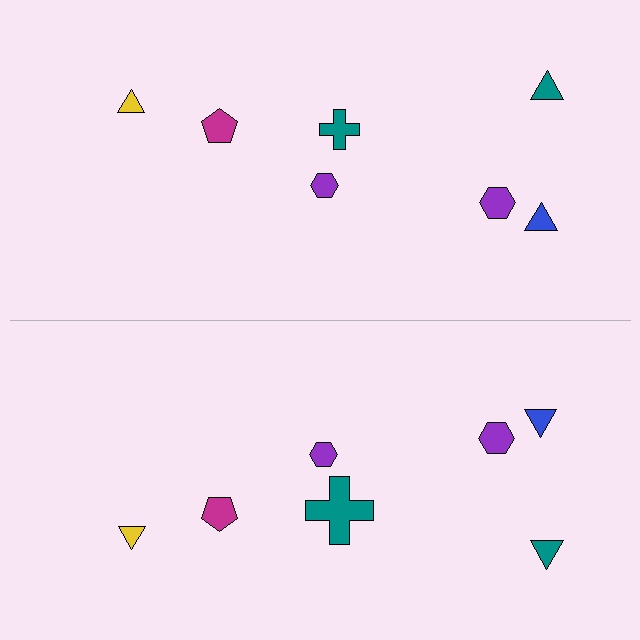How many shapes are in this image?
There are 14 shapes in this image.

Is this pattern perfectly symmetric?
No, the pattern is not perfectly symmetric. The teal cross on the bottom side has a different size than its mirror counterpart.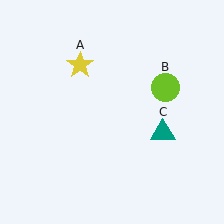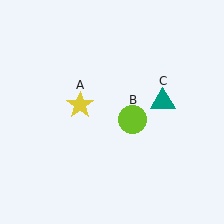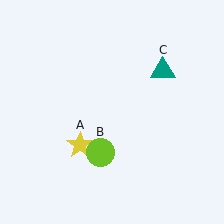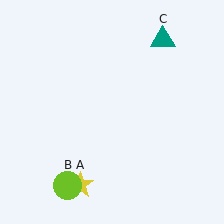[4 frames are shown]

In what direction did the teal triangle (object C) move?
The teal triangle (object C) moved up.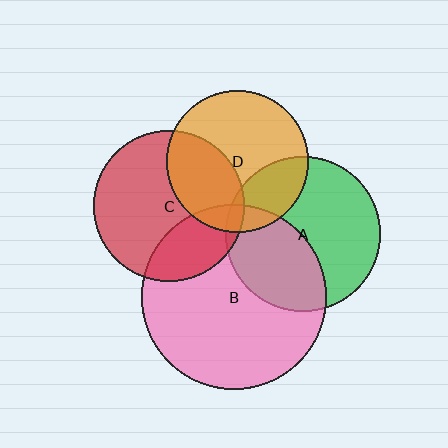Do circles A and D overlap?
Yes.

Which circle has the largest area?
Circle B (pink).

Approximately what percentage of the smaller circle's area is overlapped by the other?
Approximately 25%.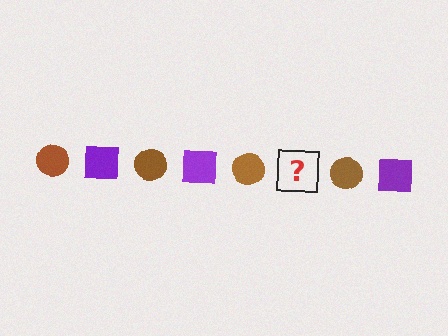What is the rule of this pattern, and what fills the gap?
The rule is that the pattern alternates between brown circle and purple square. The gap should be filled with a purple square.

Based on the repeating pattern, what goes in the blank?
The blank should be a purple square.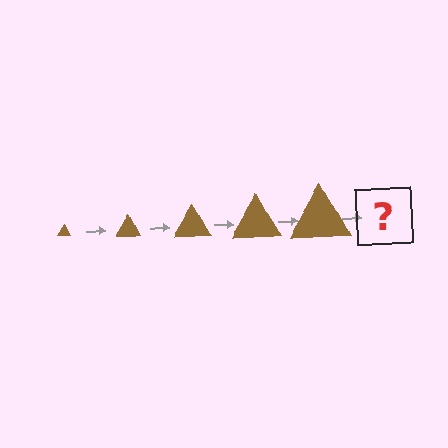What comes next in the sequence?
The next element should be a brown triangle, larger than the previous one.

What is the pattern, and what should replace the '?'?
The pattern is that the triangle gets progressively larger each step. The '?' should be a brown triangle, larger than the previous one.